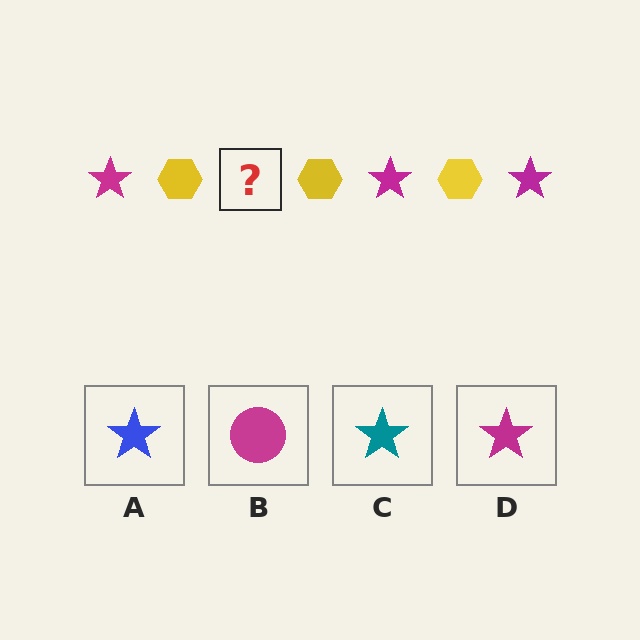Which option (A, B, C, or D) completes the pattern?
D.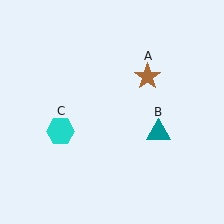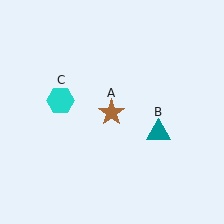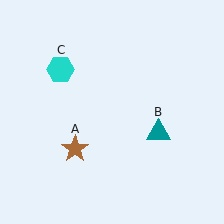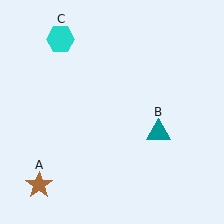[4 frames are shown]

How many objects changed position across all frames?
2 objects changed position: brown star (object A), cyan hexagon (object C).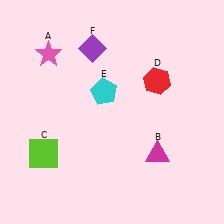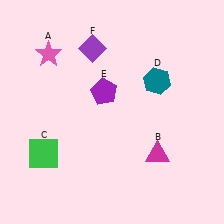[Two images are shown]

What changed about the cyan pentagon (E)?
In Image 1, E is cyan. In Image 2, it changed to purple.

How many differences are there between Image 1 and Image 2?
There are 3 differences between the two images.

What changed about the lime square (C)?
In Image 1, C is lime. In Image 2, it changed to green.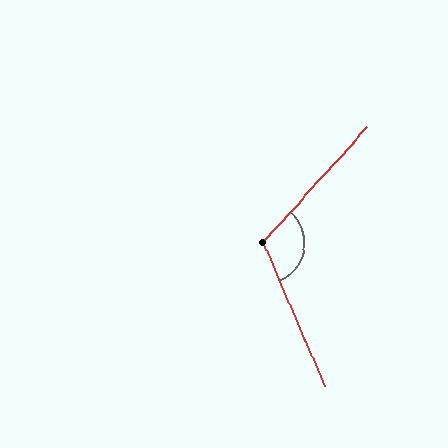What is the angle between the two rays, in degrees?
Approximately 115 degrees.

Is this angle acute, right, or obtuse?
It is obtuse.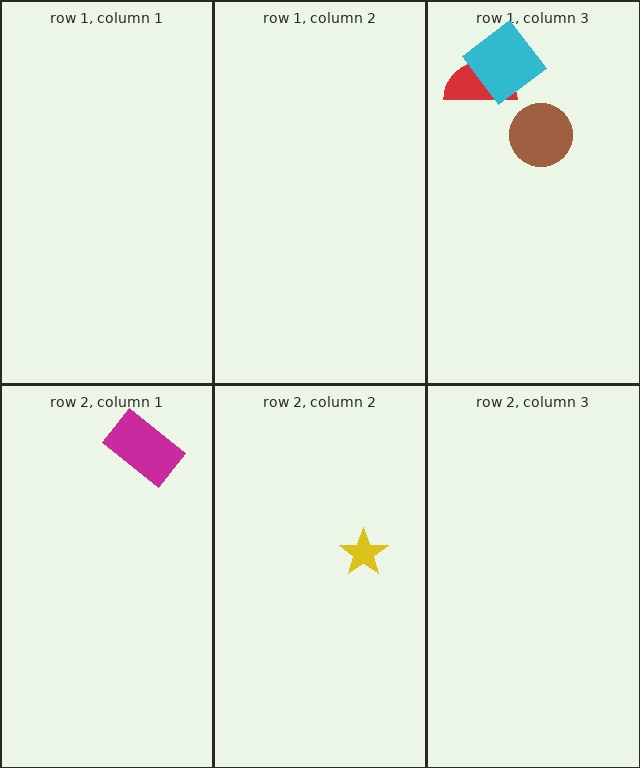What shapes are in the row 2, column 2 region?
The yellow star.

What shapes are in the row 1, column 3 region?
The brown circle, the red semicircle, the cyan diamond.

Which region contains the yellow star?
The row 2, column 2 region.